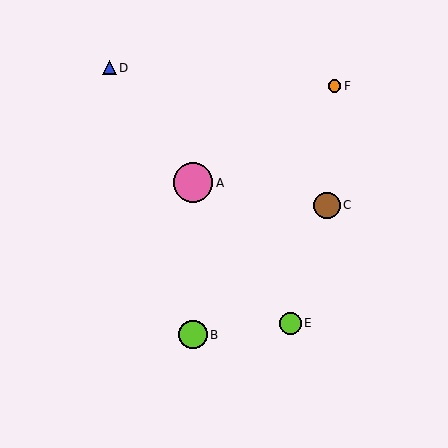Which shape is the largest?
The pink circle (labeled A) is the largest.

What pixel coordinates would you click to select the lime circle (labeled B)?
Click at (193, 335) to select the lime circle B.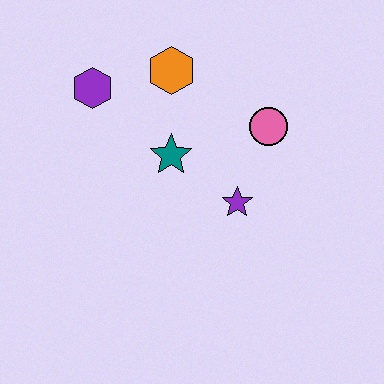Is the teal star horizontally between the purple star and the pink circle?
No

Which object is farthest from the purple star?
The purple hexagon is farthest from the purple star.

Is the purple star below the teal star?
Yes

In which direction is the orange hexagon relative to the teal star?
The orange hexagon is above the teal star.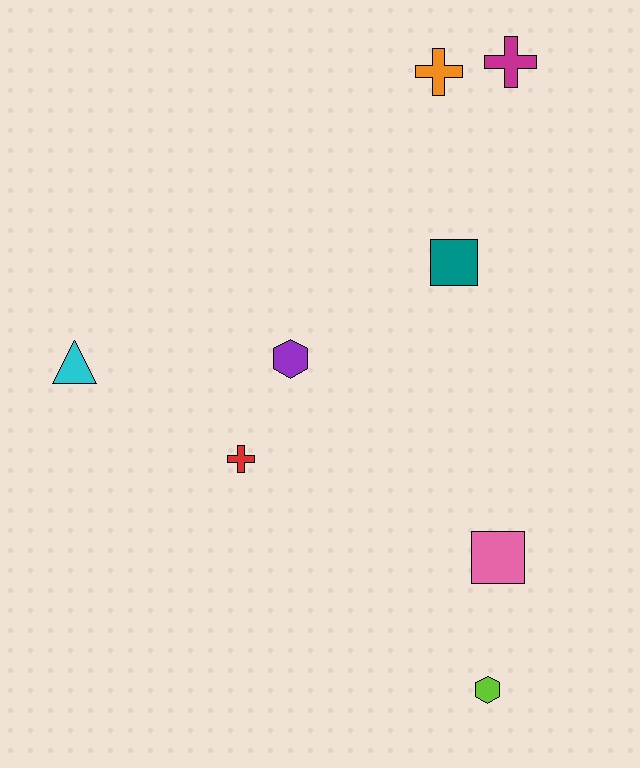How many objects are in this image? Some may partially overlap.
There are 8 objects.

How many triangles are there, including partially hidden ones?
There is 1 triangle.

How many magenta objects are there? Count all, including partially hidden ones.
There is 1 magenta object.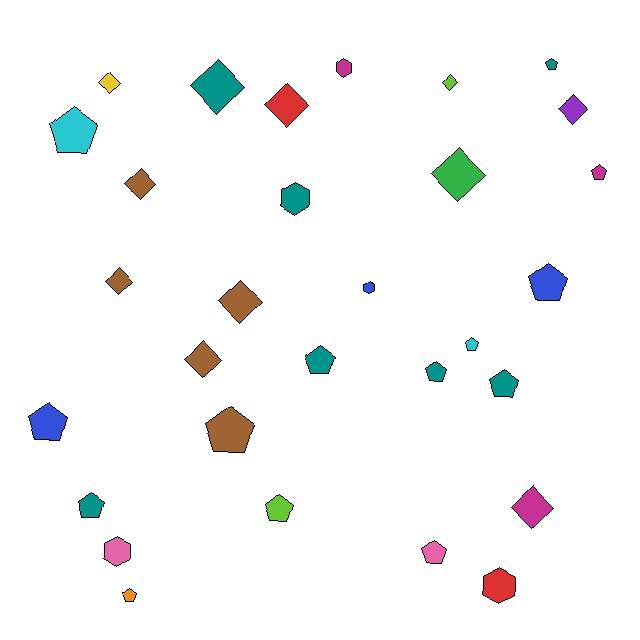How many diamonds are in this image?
There are 11 diamonds.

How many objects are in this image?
There are 30 objects.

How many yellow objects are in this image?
There is 1 yellow object.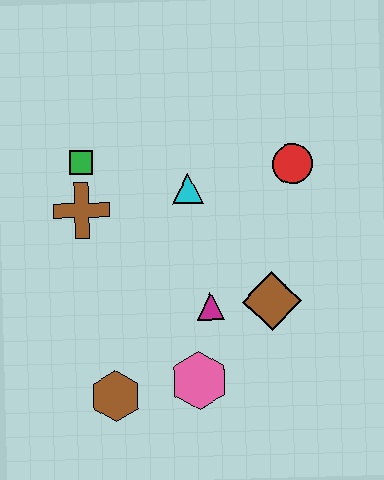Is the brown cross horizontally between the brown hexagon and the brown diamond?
No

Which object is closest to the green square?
The brown cross is closest to the green square.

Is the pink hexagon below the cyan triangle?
Yes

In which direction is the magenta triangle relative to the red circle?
The magenta triangle is below the red circle.